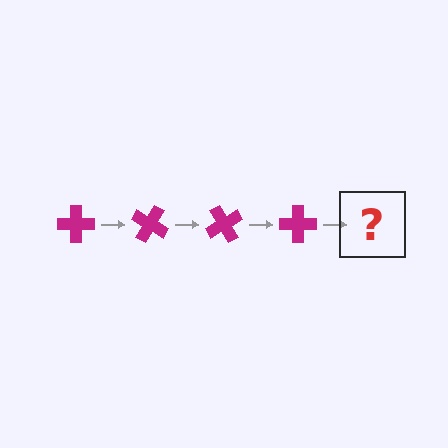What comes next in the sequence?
The next element should be a magenta cross rotated 120 degrees.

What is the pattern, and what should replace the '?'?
The pattern is that the cross rotates 30 degrees each step. The '?' should be a magenta cross rotated 120 degrees.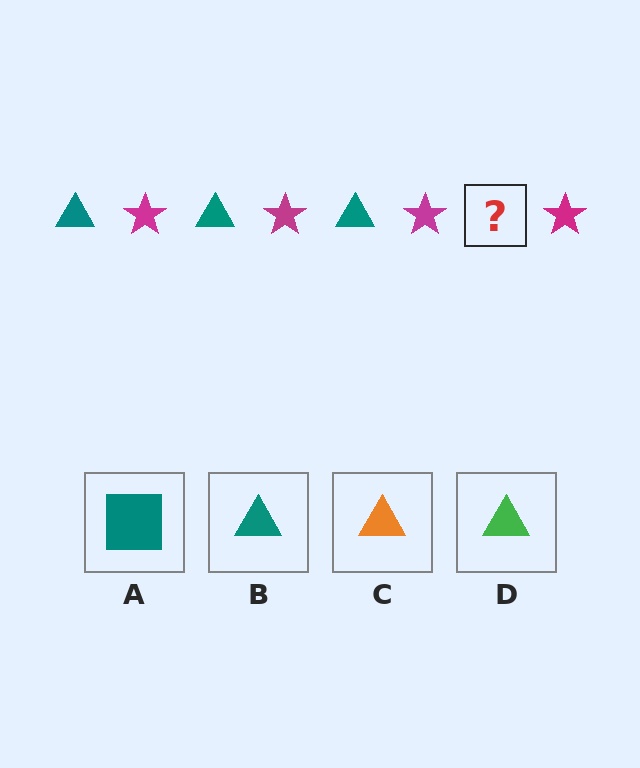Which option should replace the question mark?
Option B.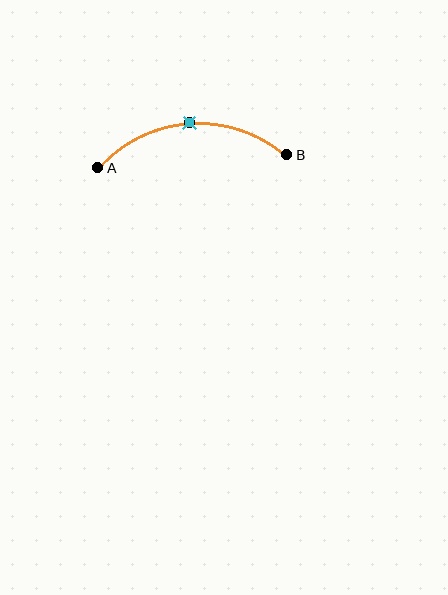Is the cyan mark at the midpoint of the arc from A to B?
Yes. The cyan mark lies on the arc at equal arc-length from both A and B — it is the arc midpoint.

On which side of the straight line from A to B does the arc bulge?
The arc bulges above the straight line connecting A and B.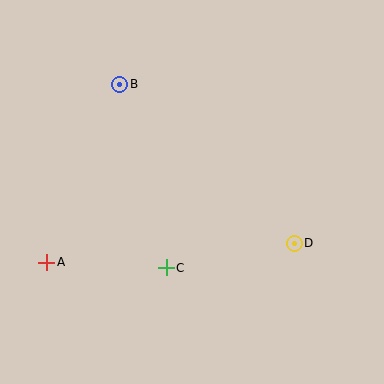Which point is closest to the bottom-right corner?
Point D is closest to the bottom-right corner.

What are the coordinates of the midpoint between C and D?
The midpoint between C and D is at (230, 255).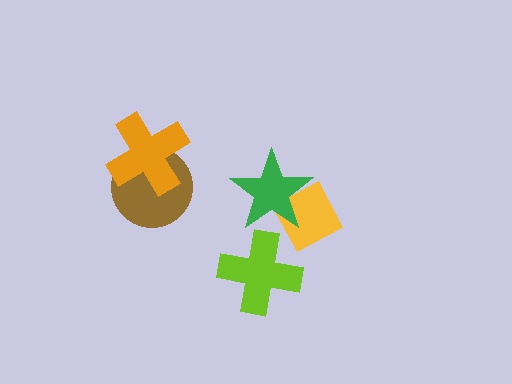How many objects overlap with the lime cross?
0 objects overlap with the lime cross.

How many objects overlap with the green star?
1 object overlaps with the green star.